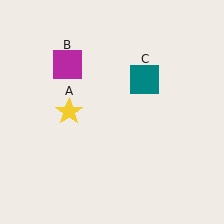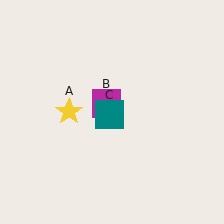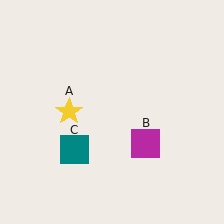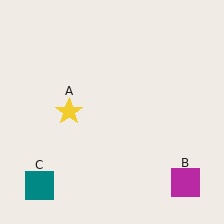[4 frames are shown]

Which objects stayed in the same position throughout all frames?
Yellow star (object A) remained stationary.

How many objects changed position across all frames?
2 objects changed position: magenta square (object B), teal square (object C).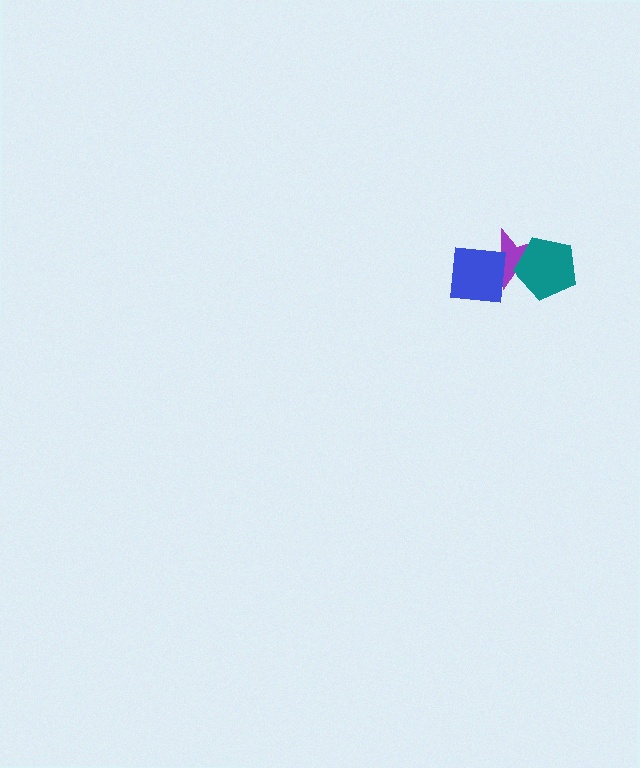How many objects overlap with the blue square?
1 object overlaps with the blue square.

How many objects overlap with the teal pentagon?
1 object overlaps with the teal pentagon.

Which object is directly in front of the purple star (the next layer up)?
The teal pentagon is directly in front of the purple star.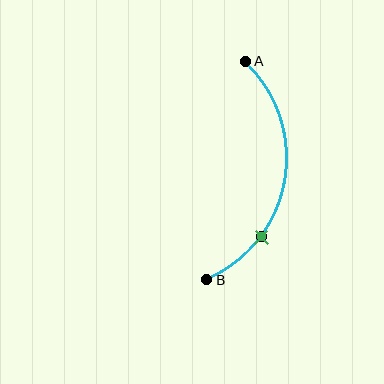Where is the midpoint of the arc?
The arc midpoint is the point on the curve farthest from the straight line joining A and B. It sits to the right of that line.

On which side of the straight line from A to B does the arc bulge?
The arc bulges to the right of the straight line connecting A and B.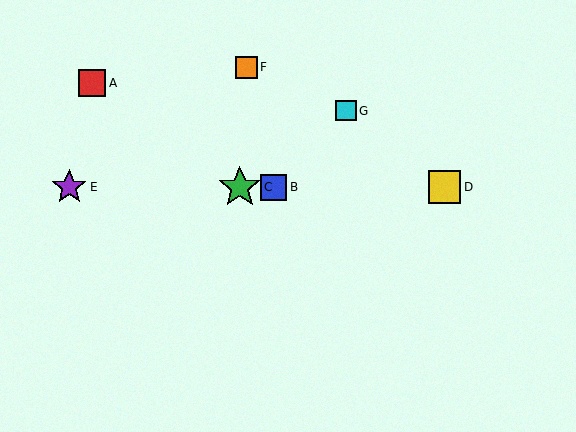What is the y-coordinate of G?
Object G is at y≈111.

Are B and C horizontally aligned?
Yes, both are at y≈187.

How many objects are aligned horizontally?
4 objects (B, C, D, E) are aligned horizontally.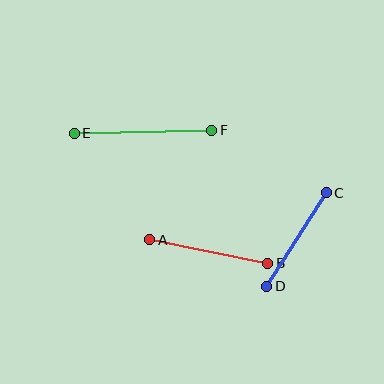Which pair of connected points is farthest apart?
Points E and F are farthest apart.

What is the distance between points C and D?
The distance is approximately 111 pixels.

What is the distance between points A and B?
The distance is approximately 121 pixels.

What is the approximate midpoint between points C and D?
The midpoint is at approximately (296, 240) pixels.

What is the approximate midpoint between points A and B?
The midpoint is at approximately (209, 252) pixels.